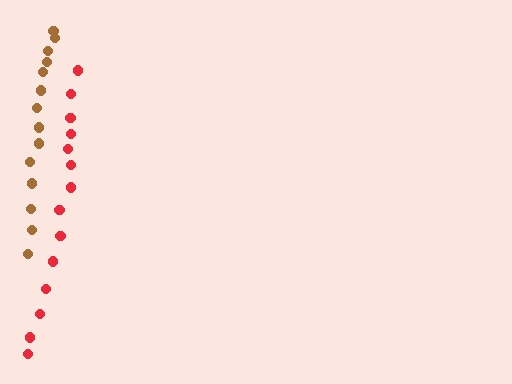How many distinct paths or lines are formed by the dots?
There are 2 distinct paths.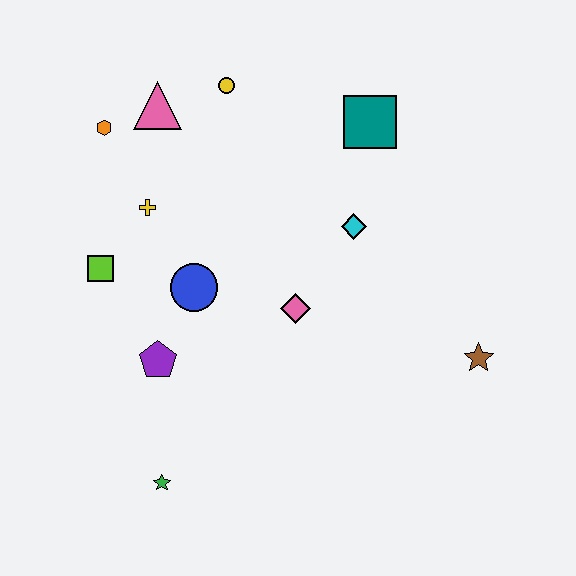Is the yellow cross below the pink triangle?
Yes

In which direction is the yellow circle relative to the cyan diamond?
The yellow circle is above the cyan diamond.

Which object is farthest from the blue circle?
The brown star is farthest from the blue circle.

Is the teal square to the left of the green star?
No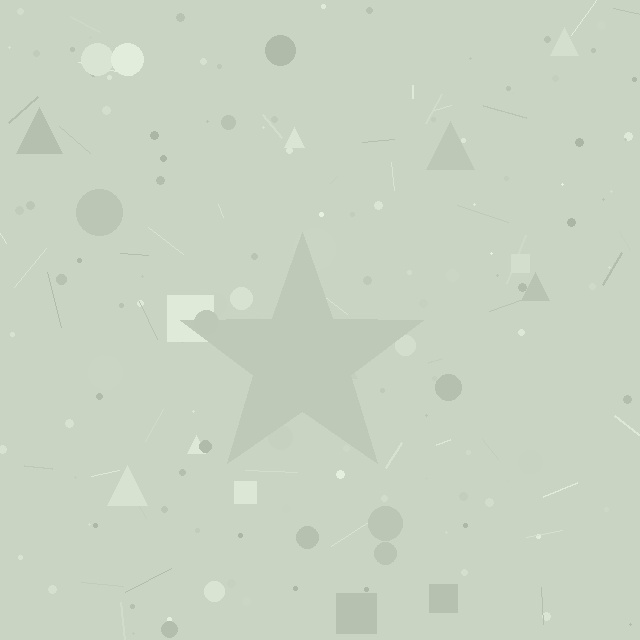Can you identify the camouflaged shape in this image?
The camouflaged shape is a star.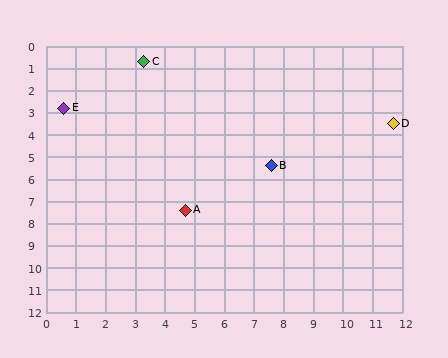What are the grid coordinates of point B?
Point B is at approximately (7.6, 5.4).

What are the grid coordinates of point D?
Point D is at approximately (11.7, 3.5).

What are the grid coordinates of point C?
Point C is at approximately (3.3, 0.7).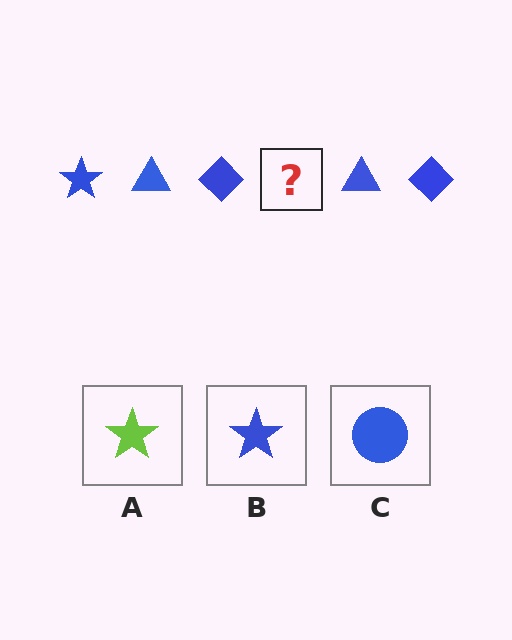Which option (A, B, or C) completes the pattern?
B.